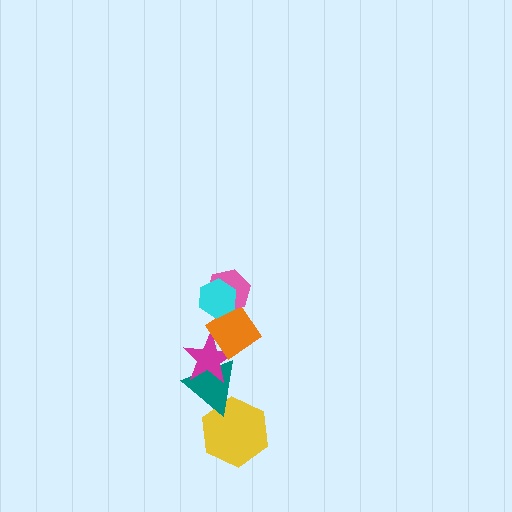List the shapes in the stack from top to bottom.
From top to bottom: the cyan hexagon, the pink hexagon, the orange diamond, the magenta star, the teal triangle, the yellow hexagon.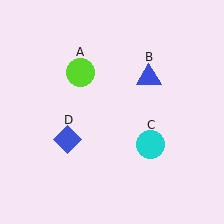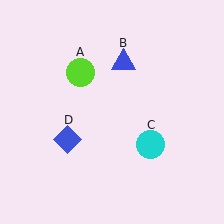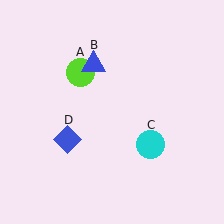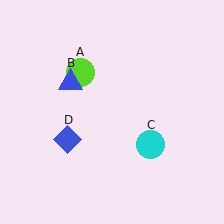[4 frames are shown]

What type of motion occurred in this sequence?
The blue triangle (object B) rotated counterclockwise around the center of the scene.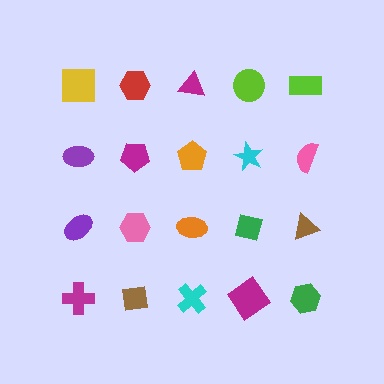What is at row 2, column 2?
A magenta pentagon.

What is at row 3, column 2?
A pink hexagon.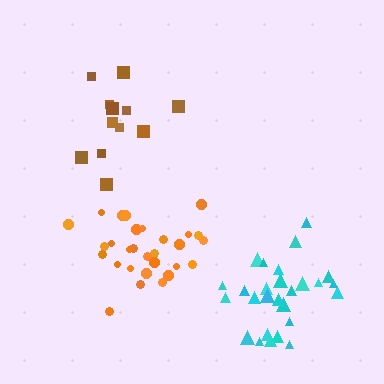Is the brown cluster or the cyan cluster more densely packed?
Cyan.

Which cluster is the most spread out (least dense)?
Brown.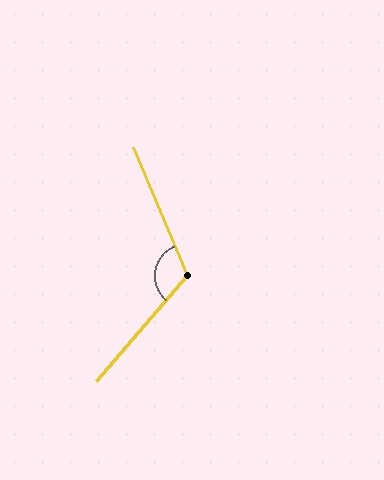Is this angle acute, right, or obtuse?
It is obtuse.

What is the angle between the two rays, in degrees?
Approximately 117 degrees.